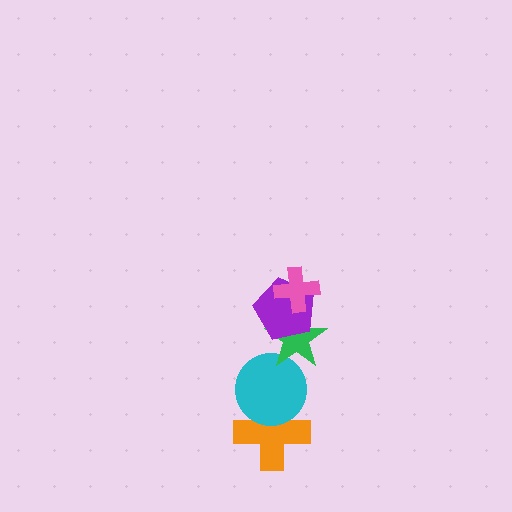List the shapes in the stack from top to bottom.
From top to bottom: the pink cross, the purple pentagon, the green star, the cyan circle, the orange cross.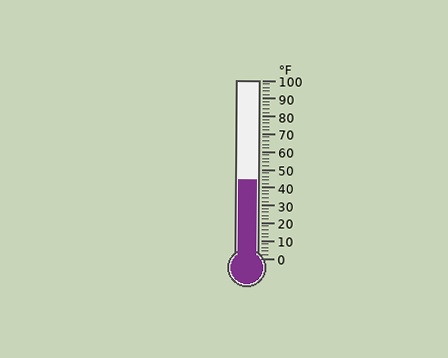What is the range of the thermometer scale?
The thermometer scale ranges from 0°F to 100°F.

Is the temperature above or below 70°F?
The temperature is below 70°F.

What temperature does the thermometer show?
The thermometer shows approximately 44°F.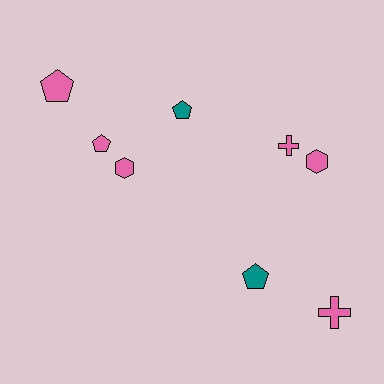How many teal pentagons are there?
There are 2 teal pentagons.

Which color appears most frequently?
Pink, with 6 objects.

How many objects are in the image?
There are 8 objects.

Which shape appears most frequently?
Pentagon, with 4 objects.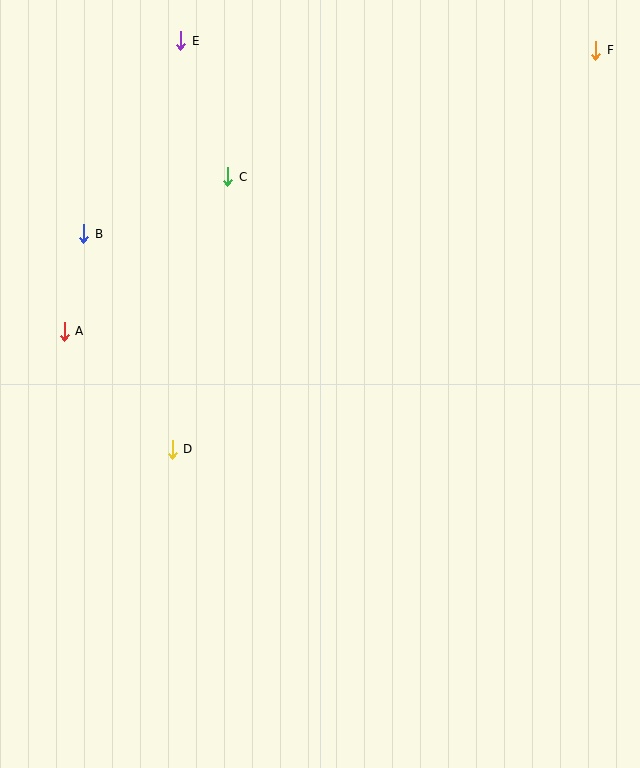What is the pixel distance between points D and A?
The distance between D and A is 160 pixels.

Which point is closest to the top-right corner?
Point F is closest to the top-right corner.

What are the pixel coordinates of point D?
Point D is at (172, 449).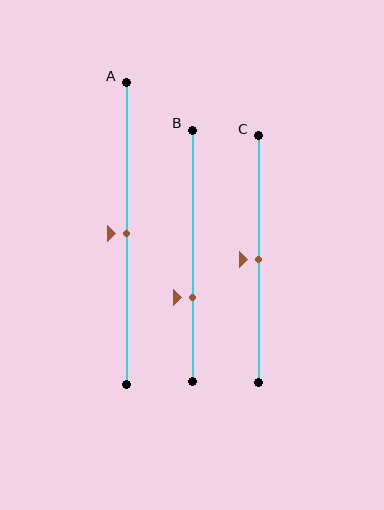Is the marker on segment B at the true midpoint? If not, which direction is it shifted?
No, the marker on segment B is shifted downward by about 16% of the segment length.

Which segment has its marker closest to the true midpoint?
Segment A has its marker closest to the true midpoint.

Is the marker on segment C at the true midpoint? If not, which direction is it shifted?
Yes, the marker on segment C is at the true midpoint.